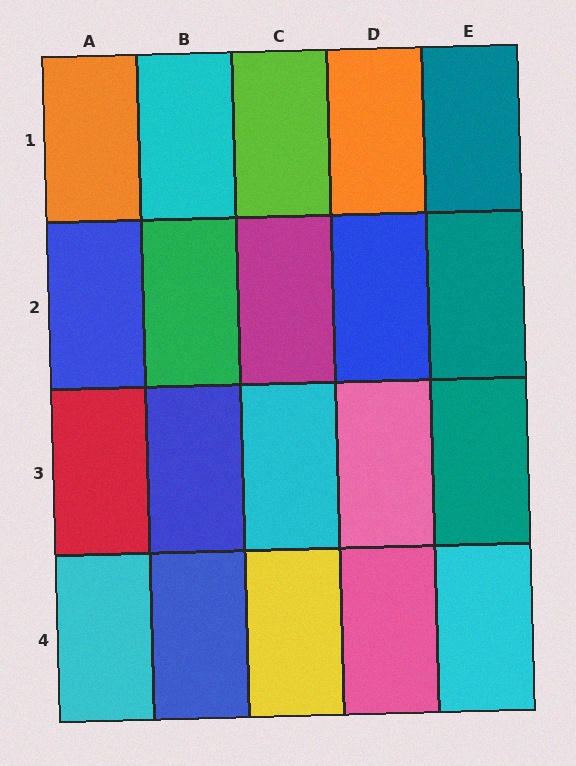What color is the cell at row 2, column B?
Green.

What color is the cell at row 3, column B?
Blue.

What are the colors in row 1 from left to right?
Orange, cyan, lime, orange, teal.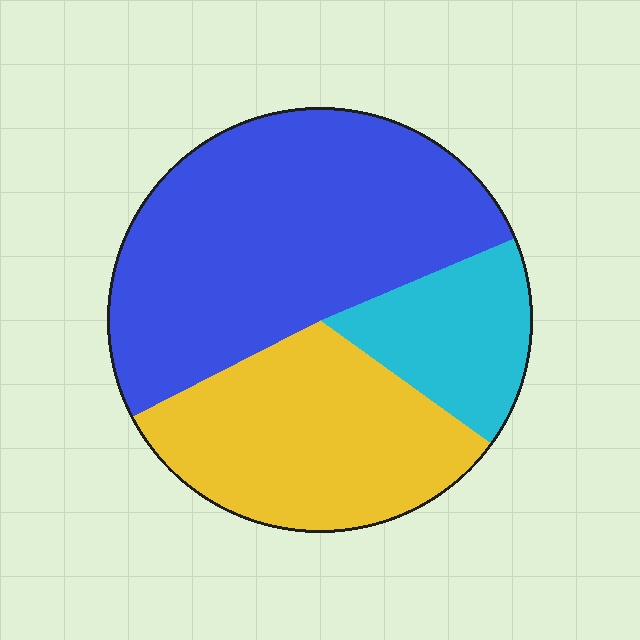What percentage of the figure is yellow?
Yellow covers around 30% of the figure.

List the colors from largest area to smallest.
From largest to smallest: blue, yellow, cyan.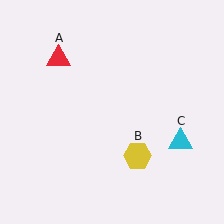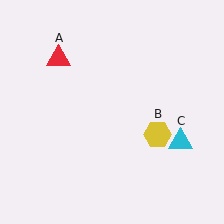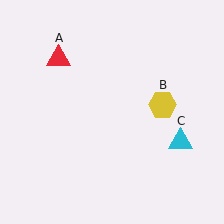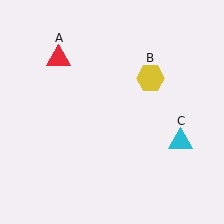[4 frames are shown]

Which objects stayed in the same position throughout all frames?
Red triangle (object A) and cyan triangle (object C) remained stationary.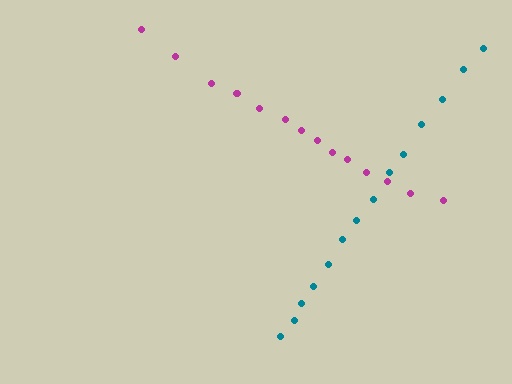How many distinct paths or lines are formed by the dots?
There are 2 distinct paths.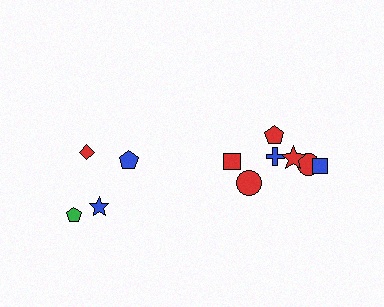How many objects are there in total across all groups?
There are 11 objects.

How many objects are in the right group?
There are 7 objects.